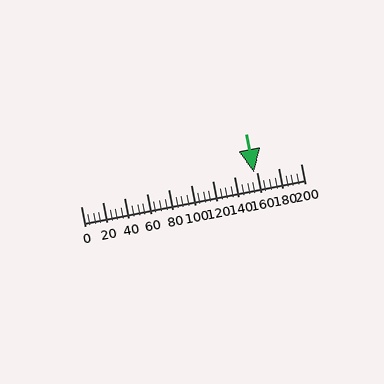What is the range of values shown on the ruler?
The ruler shows values from 0 to 200.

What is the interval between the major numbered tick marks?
The major tick marks are spaced 20 units apart.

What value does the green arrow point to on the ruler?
The green arrow points to approximately 157.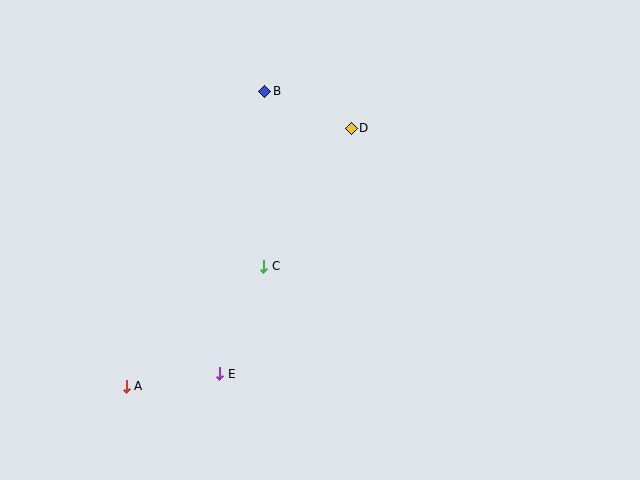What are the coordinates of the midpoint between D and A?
The midpoint between D and A is at (239, 257).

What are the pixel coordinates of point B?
Point B is at (265, 91).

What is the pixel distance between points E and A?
The distance between E and A is 94 pixels.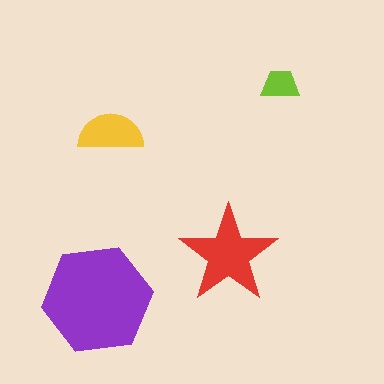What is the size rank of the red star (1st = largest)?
2nd.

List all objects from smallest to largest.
The lime trapezoid, the yellow semicircle, the red star, the purple hexagon.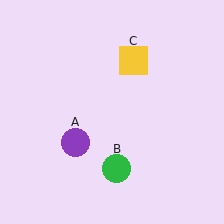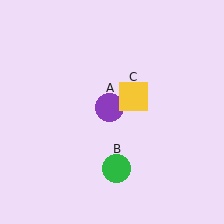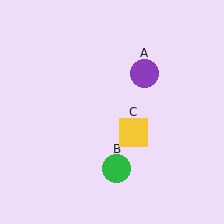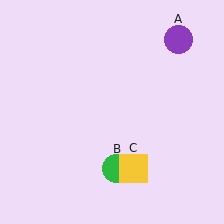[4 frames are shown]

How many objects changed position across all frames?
2 objects changed position: purple circle (object A), yellow square (object C).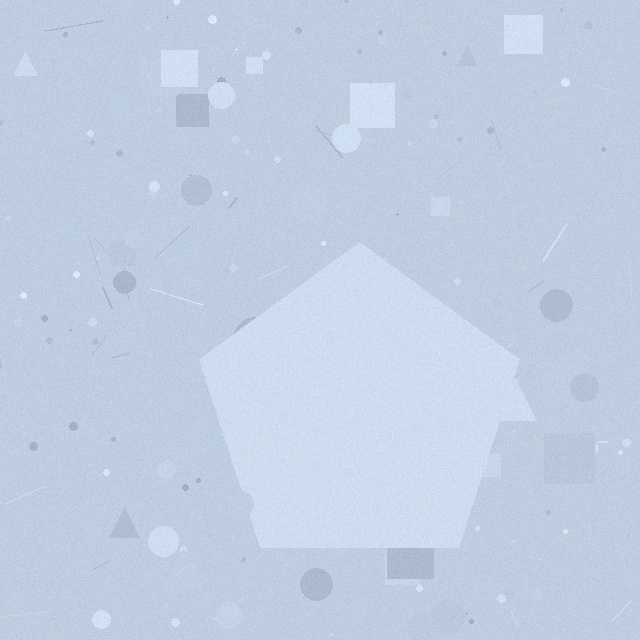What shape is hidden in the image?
A pentagon is hidden in the image.